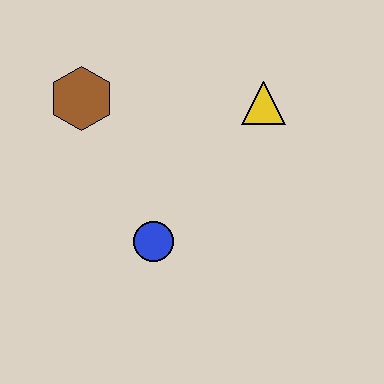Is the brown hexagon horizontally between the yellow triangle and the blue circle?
No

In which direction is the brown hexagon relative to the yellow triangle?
The brown hexagon is to the left of the yellow triangle.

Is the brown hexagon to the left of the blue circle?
Yes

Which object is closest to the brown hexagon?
The blue circle is closest to the brown hexagon.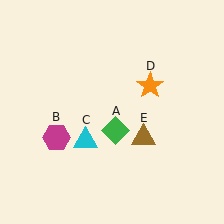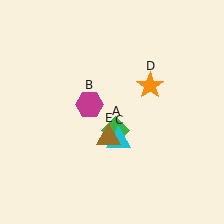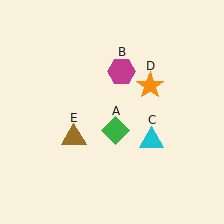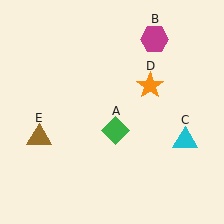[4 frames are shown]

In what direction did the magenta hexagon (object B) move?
The magenta hexagon (object B) moved up and to the right.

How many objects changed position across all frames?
3 objects changed position: magenta hexagon (object B), cyan triangle (object C), brown triangle (object E).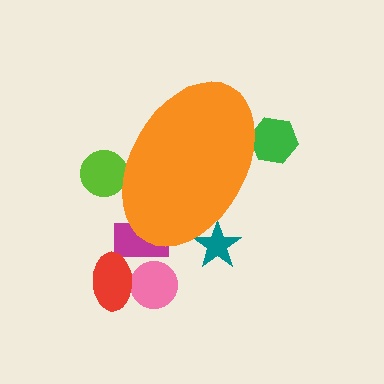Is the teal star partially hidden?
Yes, the teal star is partially hidden behind the orange ellipse.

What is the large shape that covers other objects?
An orange ellipse.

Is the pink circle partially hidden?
No, the pink circle is fully visible.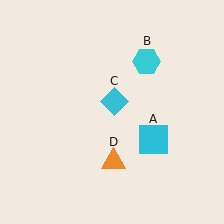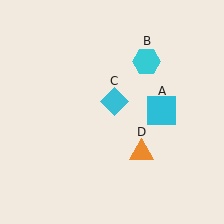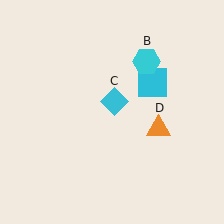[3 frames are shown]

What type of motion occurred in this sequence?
The cyan square (object A), orange triangle (object D) rotated counterclockwise around the center of the scene.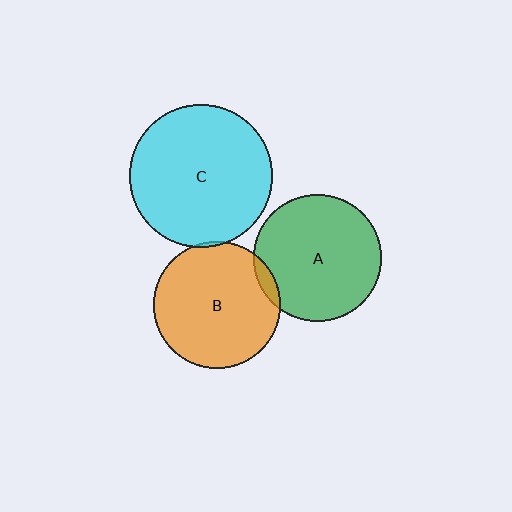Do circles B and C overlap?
Yes.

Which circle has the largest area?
Circle C (cyan).